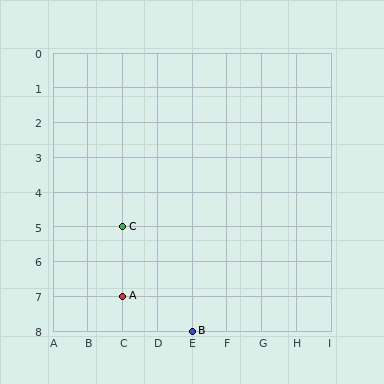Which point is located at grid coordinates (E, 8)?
Point B is at (E, 8).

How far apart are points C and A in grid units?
Points C and A are 2 rows apart.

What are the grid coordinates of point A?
Point A is at grid coordinates (C, 7).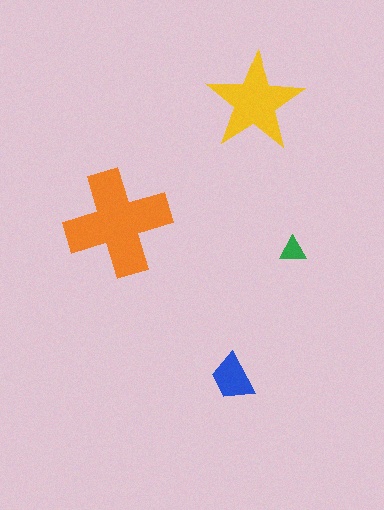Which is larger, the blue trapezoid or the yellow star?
The yellow star.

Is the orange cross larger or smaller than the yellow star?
Larger.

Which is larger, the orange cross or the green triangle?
The orange cross.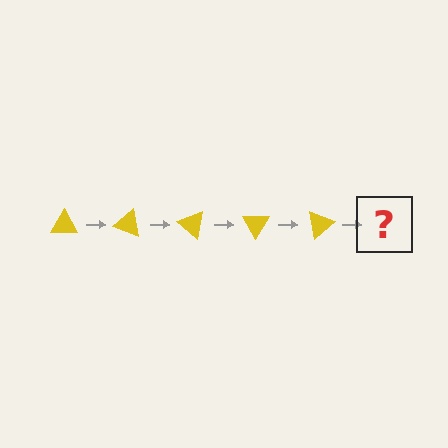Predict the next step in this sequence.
The next step is a yellow triangle rotated 100 degrees.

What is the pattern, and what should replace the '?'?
The pattern is that the triangle rotates 20 degrees each step. The '?' should be a yellow triangle rotated 100 degrees.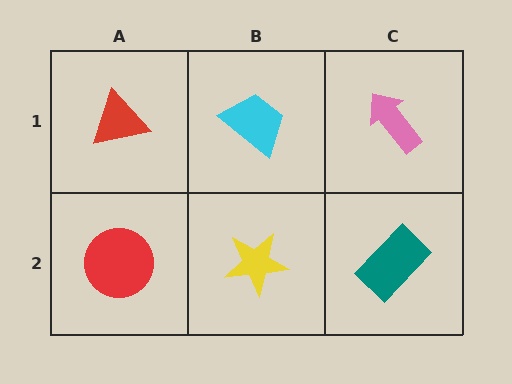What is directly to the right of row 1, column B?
A pink arrow.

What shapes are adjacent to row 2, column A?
A red triangle (row 1, column A), a yellow star (row 2, column B).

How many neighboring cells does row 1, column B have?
3.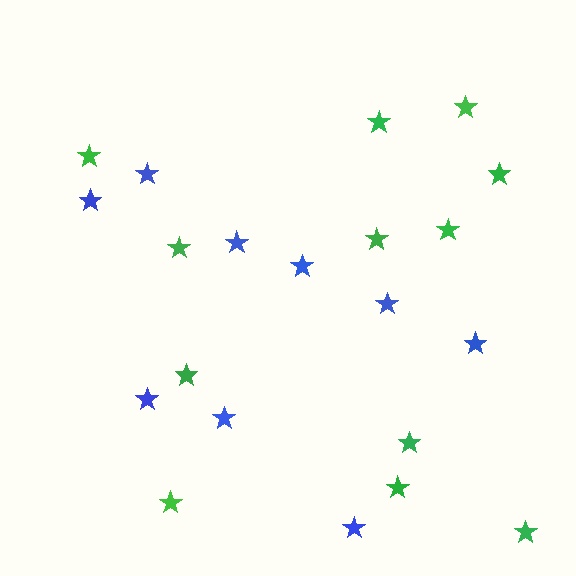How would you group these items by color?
There are 2 groups: one group of green stars (12) and one group of blue stars (9).